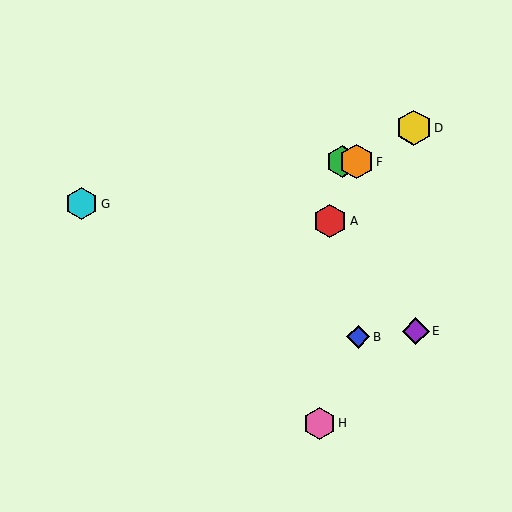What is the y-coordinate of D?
Object D is at y≈128.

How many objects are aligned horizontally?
2 objects (C, F) are aligned horizontally.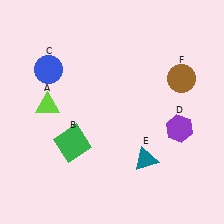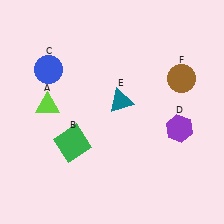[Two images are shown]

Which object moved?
The teal triangle (E) moved up.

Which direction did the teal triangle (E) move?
The teal triangle (E) moved up.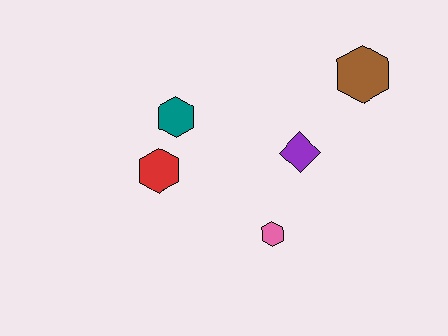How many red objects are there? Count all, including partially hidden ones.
There is 1 red object.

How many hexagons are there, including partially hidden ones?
There are 4 hexagons.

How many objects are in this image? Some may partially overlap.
There are 5 objects.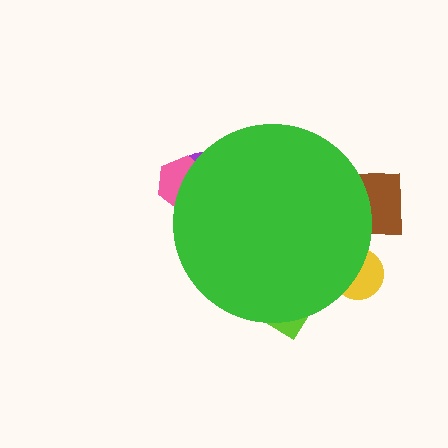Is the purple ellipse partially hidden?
Yes, the purple ellipse is partially hidden behind the green circle.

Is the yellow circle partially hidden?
Yes, the yellow circle is partially hidden behind the green circle.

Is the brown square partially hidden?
Yes, the brown square is partially hidden behind the green circle.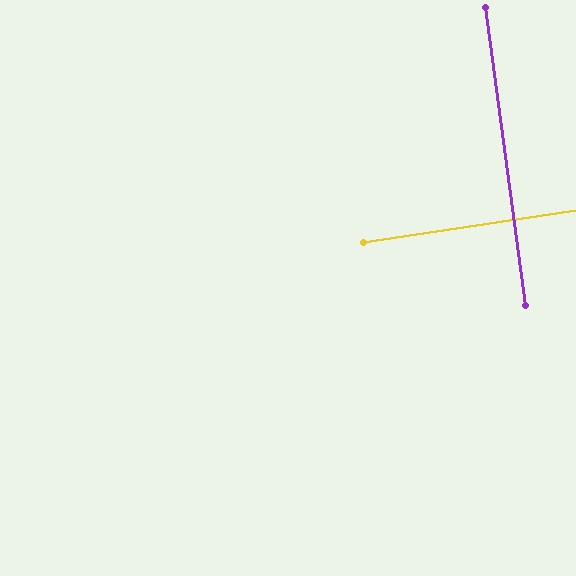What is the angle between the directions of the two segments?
Approximately 89 degrees.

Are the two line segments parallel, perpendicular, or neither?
Perpendicular — they meet at approximately 89°.